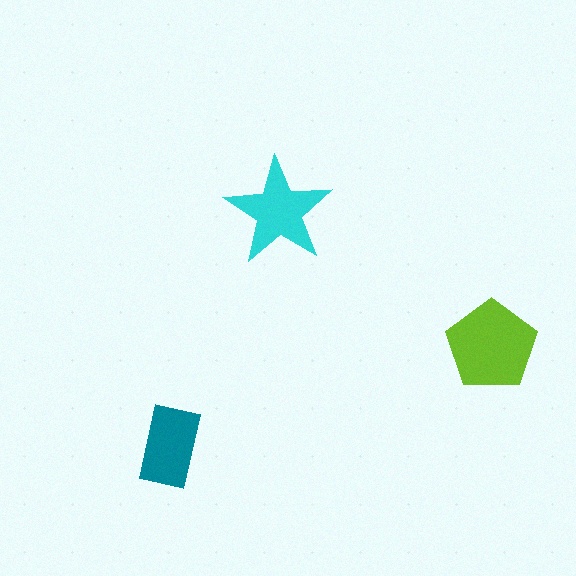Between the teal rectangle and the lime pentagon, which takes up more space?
The lime pentagon.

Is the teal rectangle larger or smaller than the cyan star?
Smaller.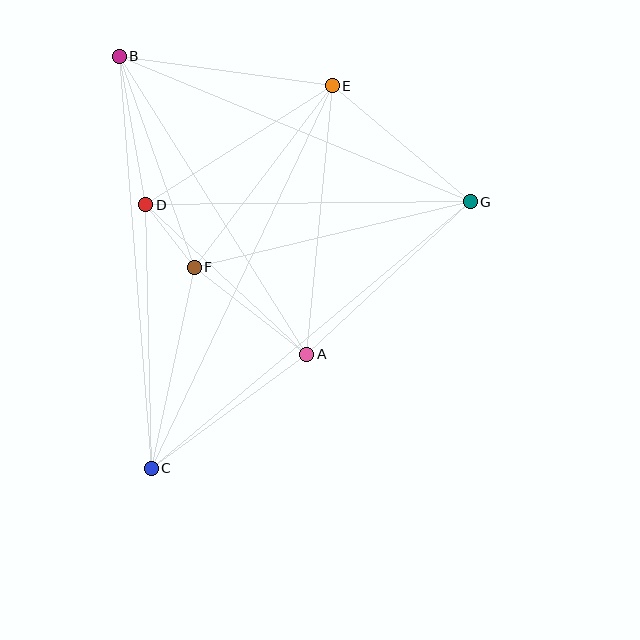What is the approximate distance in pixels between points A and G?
The distance between A and G is approximately 224 pixels.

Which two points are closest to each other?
Points D and F are closest to each other.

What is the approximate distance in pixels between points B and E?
The distance between B and E is approximately 215 pixels.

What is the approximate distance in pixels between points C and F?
The distance between C and F is approximately 206 pixels.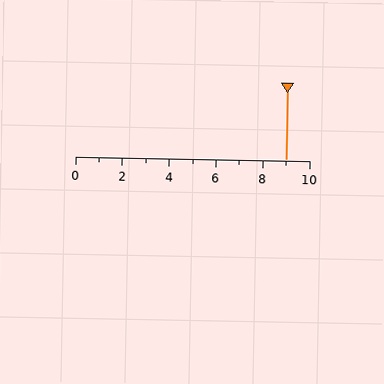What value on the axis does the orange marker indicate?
The marker indicates approximately 9.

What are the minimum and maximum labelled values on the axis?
The axis runs from 0 to 10.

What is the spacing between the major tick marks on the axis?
The major ticks are spaced 2 apart.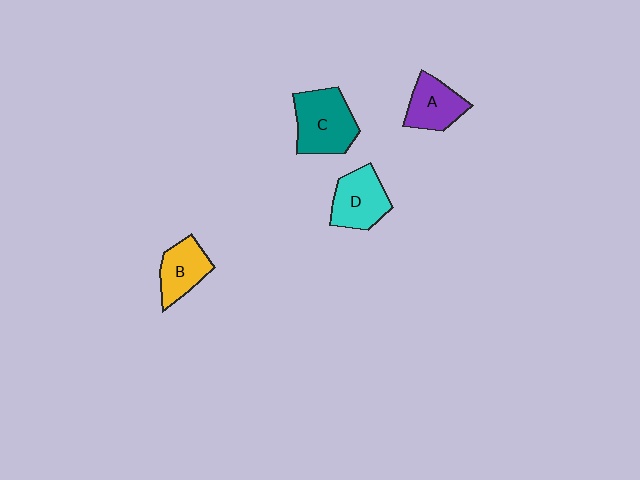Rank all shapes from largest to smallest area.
From largest to smallest: C (teal), D (cyan), A (purple), B (yellow).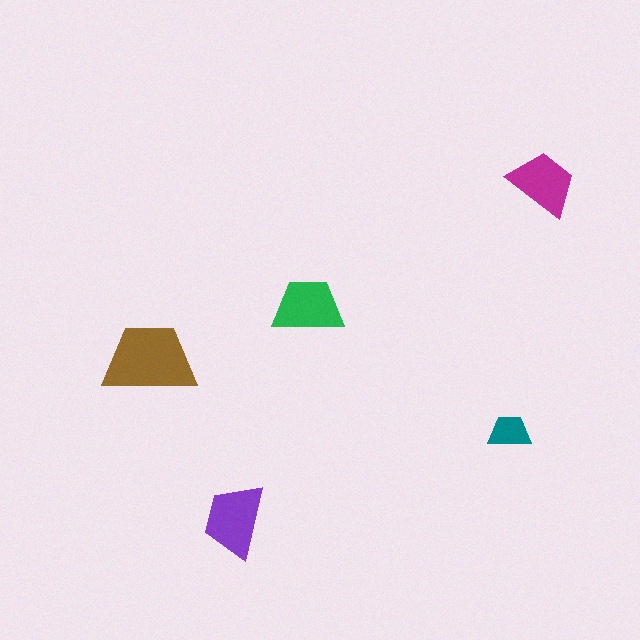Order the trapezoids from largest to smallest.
the brown one, the purple one, the green one, the magenta one, the teal one.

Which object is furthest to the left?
The brown trapezoid is leftmost.